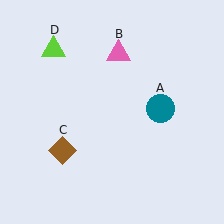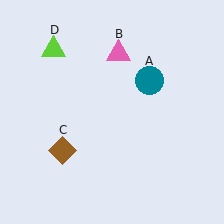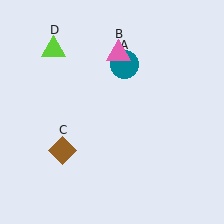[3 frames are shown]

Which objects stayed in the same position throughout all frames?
Pink triangle (object B) and brown diamond (object C) and lime triangle (object D) remained stationary.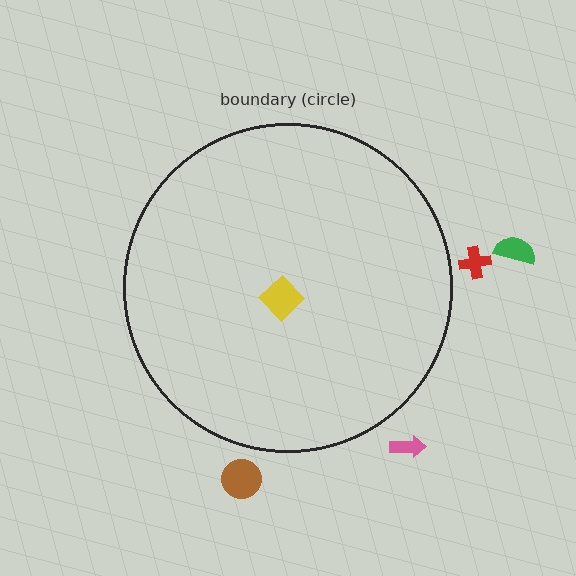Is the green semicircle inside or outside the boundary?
Outside.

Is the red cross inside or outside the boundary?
Outside.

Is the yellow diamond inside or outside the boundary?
Inside.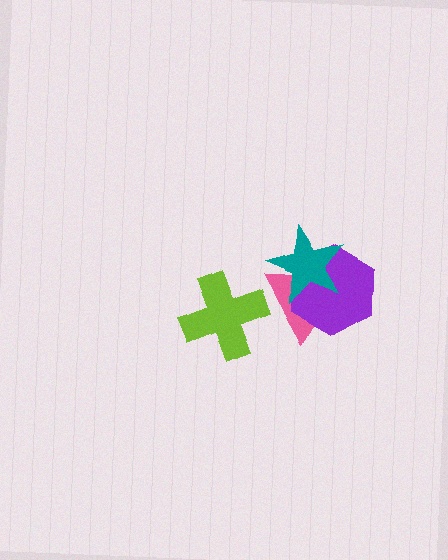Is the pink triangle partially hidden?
Yes, it is partially covered by another shape.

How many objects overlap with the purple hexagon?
2 objects overlap with the purple hexagon.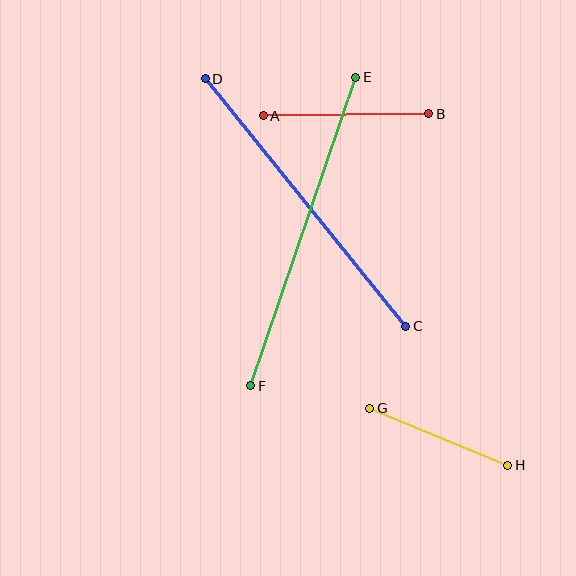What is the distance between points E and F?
The distance is approximately 326 pixels.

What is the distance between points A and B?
The distance is approximately 166 pixels.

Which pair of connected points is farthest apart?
Points E and F are farthest apart.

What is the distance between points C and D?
The distance is approximately 319 pixels.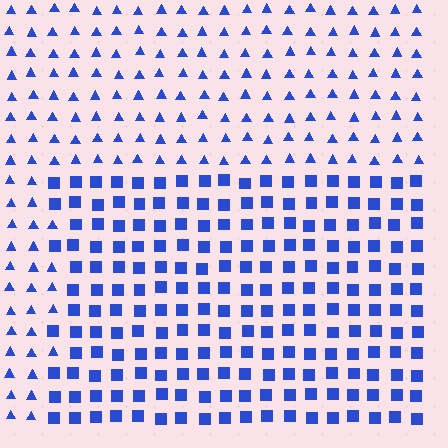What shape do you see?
I see a rectangle.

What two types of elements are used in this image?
The image uses squares inside the rectangle region and triangles outside it.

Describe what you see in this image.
The image is filled with small blue elements arranged in a uniform grid. A rectangle-shaped region contains squares, while the surrounding area contains triangles. The boundary is defined purely by the change in element shape.